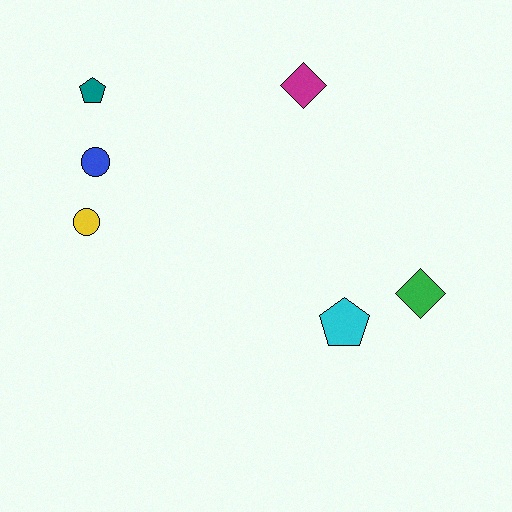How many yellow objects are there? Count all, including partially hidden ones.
There is 1 yellow object.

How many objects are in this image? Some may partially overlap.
There are 6 objects.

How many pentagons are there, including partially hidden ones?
There are 2 pentagons.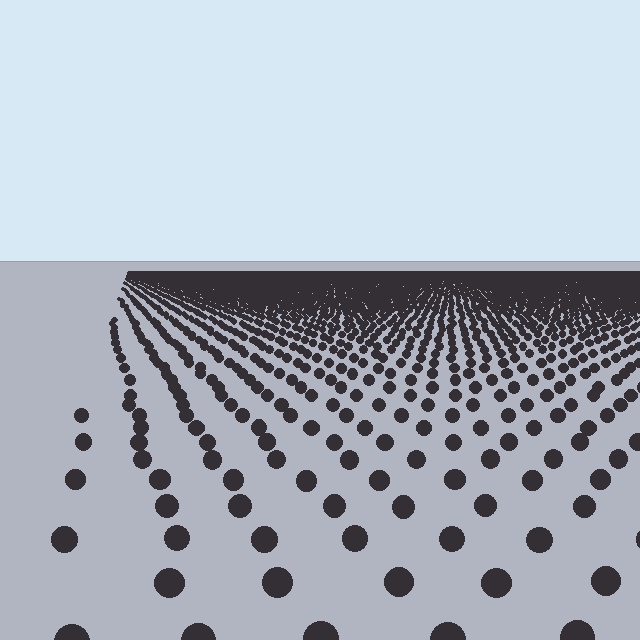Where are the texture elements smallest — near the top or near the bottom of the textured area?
Near the top.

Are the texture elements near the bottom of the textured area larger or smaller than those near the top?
Larger. Near the bottom, elements are closer to the viewer and appear at a bigger on-screen size.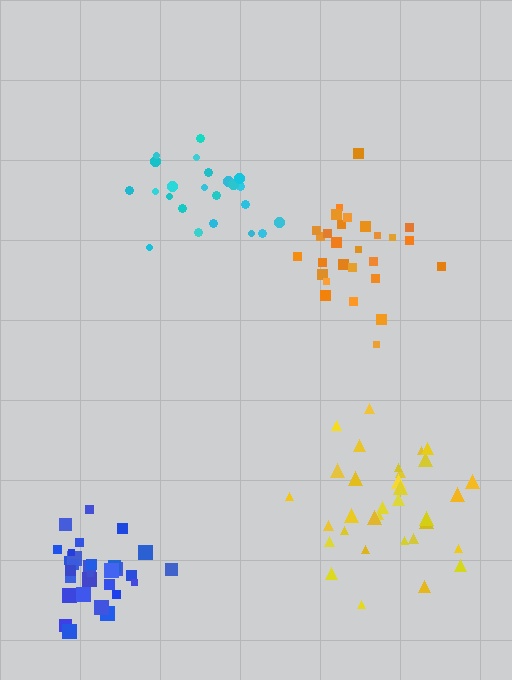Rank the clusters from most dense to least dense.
blue, orange, cyan, yellow.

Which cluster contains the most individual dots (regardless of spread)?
Yellow (34).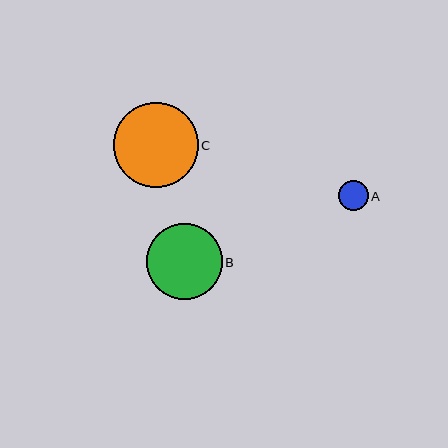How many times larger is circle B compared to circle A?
Circle B is approximately 2.6 times the size of circle A.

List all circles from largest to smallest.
From largest to smallest: C, B, A.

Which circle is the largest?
Circle C is the largest with a size of approximately 85 pixels.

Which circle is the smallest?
Circle A is the smallest with a size of approximately 30 pixels.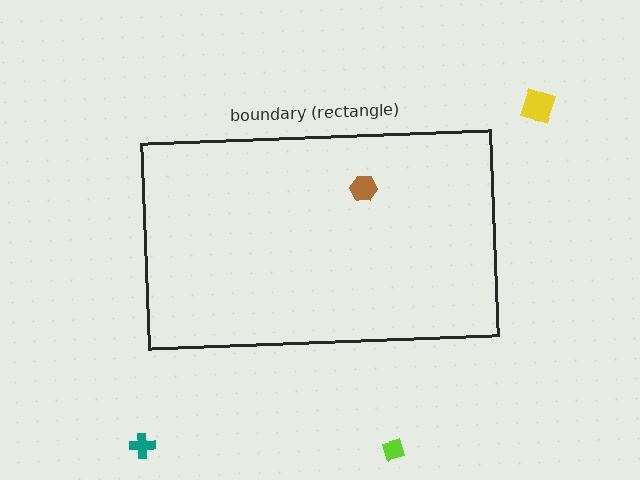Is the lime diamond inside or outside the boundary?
Outside.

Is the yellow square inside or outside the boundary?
Outside.